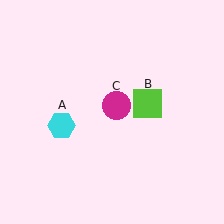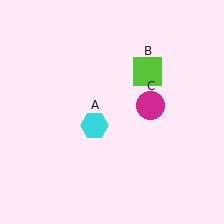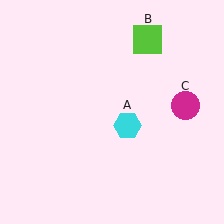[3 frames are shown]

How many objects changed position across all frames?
3 objects changed position: cyan hexagon (object A), lime square (object B), magenta circle (object C).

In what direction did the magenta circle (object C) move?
The magenta circle (object C) moved right.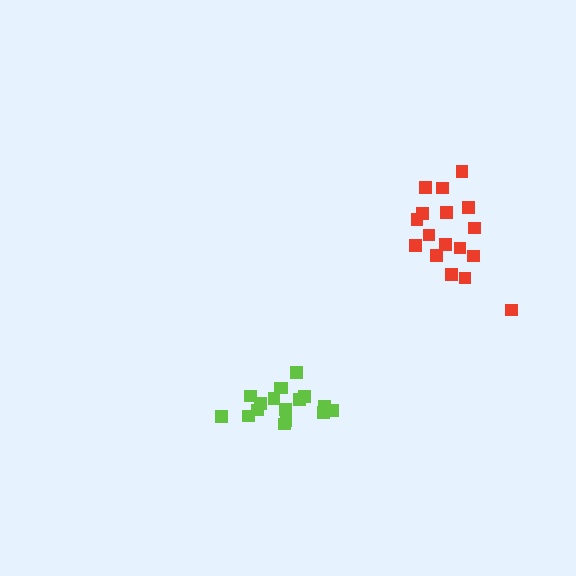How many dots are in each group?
Group 1: 17 dots, Group 2: 17 dots (34 total).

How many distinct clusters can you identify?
There are 2 distinct clusters.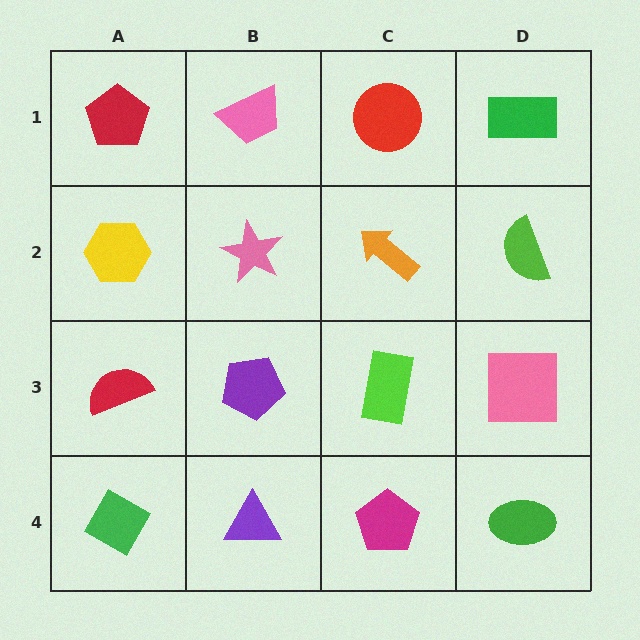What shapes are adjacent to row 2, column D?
A green rectangle (row 1, column D), a pink square (row 3, column D), an orange arrow (row 2, column C).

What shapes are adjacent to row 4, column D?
A pink square (row 3, column D), a magenta pentagon (row 4, column C).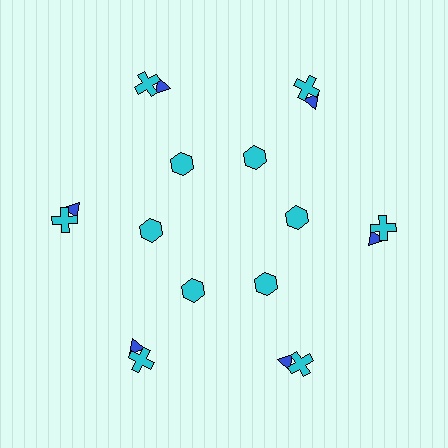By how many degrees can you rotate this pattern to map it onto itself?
The pattern maps onto itself every 60 degrees of rotation.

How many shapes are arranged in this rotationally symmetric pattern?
There are 18 shapes, arranged in 6 groups of 3.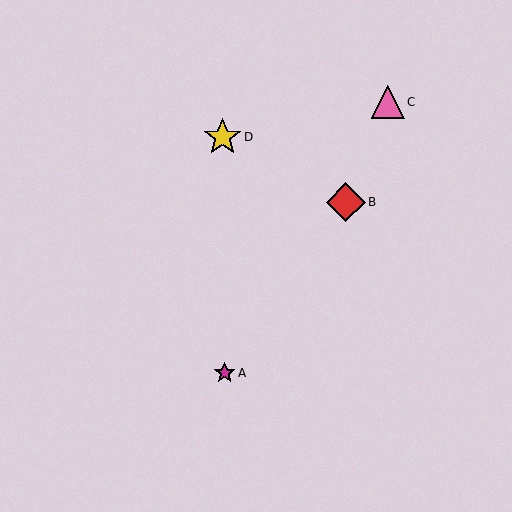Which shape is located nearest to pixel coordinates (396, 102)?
The pink triangle (labeled C) at (388, 102) is nearest to that location.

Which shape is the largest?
The red diamond (labeled B) is the largest.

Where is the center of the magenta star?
The center of the magenta star is at (225, 373).